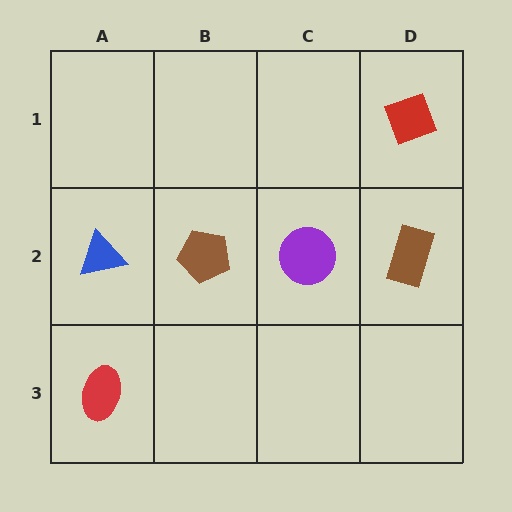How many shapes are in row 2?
4 shapes.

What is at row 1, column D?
A red diamond.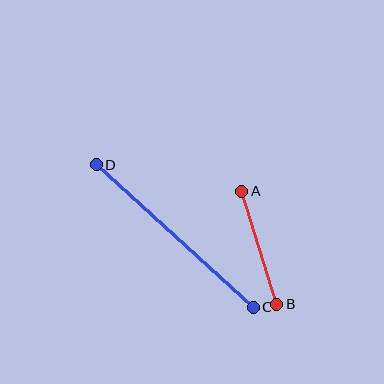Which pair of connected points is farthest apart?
Points C and D are farthest apart.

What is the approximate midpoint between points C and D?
The midpoint is at approximately (175, 236) pixels.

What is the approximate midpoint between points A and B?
The midpoint is at approximately (259, 248) pixels.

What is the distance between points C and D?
The distance is approximately 212 pixels.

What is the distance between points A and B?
The distance is approximately 118 pixels.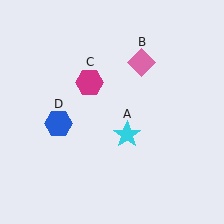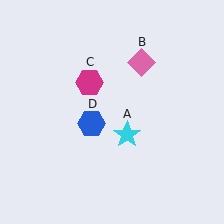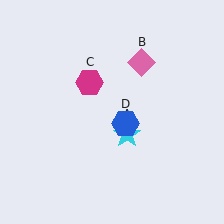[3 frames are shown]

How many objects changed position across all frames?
1 object changed position: blue hexagon (object D).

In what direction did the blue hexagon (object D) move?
The blue hexagon (object D) moved right.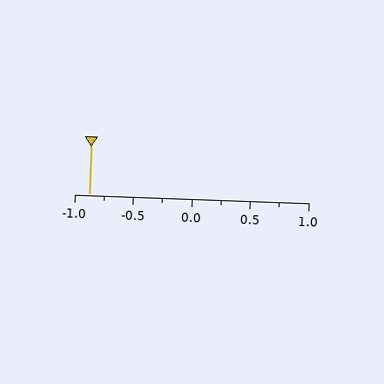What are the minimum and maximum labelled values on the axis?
The axis runs from -1.0 to 1.0.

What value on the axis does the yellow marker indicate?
The marker indicates approximately -0.88.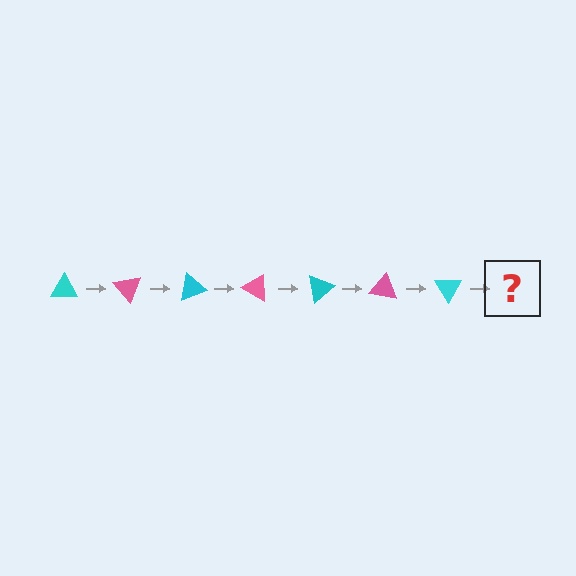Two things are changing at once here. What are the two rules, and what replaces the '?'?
The two rules are that it rotates 50 degrees each step and the color cycles through cyan and pink. The '?' should be a pink triangle, rotated 350 degrees from the start.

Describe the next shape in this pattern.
It should be a pink triangle, rotated 350 degrees from the start.